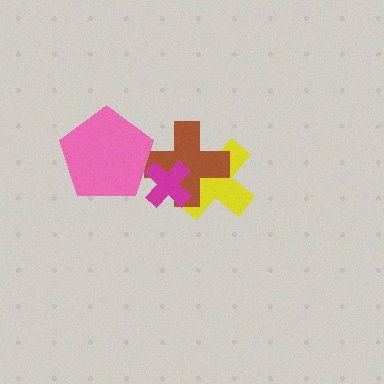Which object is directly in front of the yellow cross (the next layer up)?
The brown cross is directly in front of the yellow cross.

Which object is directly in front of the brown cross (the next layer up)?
The magenta cross is directly in front of the brown cross.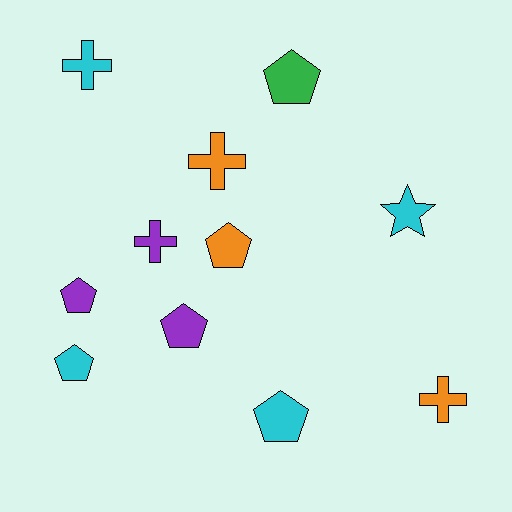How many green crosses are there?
There are no green crosses.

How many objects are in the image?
There are 11 objects.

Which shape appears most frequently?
Pentagon, with 6 objects.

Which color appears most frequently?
Cyan, with 4 objects.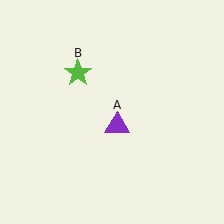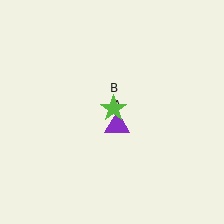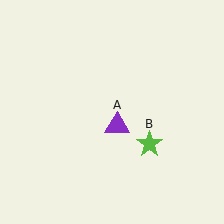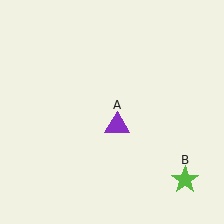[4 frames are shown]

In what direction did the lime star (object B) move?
The lime star (object B) moved down and to the right.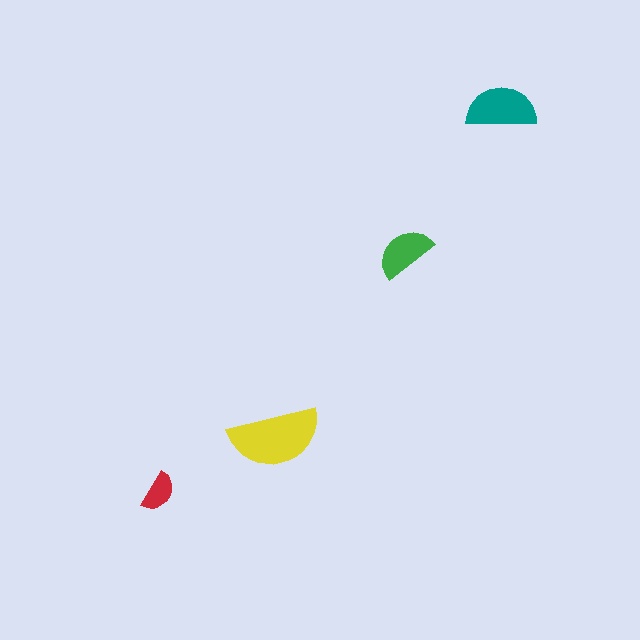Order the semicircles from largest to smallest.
the yellow one, the teal one, the green one, the red one.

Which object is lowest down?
The red semicircle is bottommost.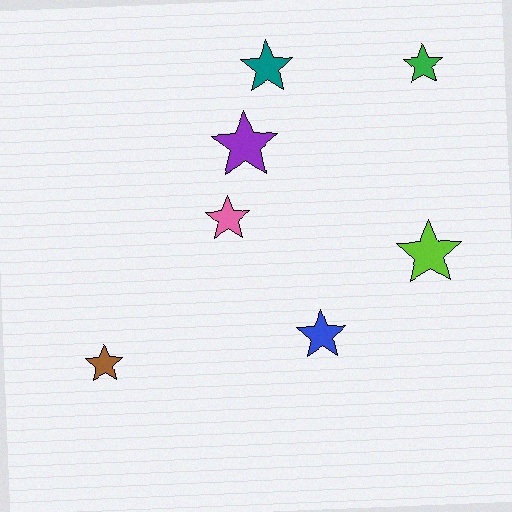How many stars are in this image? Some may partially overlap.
There are 7 stars.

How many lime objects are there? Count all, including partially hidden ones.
There is 1 lime object.